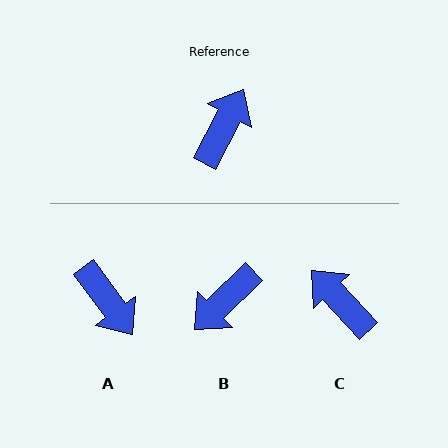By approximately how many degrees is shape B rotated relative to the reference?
Approximately 162 degrees counter-clockwise.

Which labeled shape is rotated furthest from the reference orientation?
B, about 162 degrees away.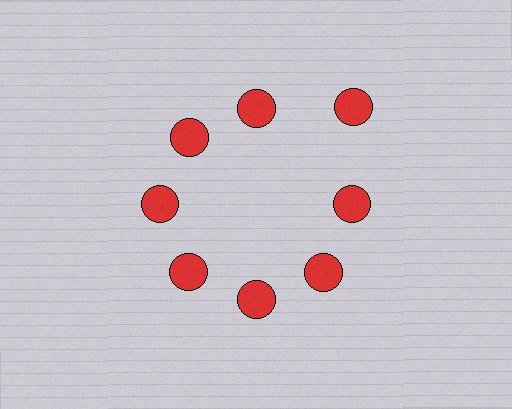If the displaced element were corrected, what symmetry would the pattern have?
It would have 8-fold rotational symmetry — the pattern would map onto itself every 45 degrees.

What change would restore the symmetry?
The symmetry would be restored by moving it inward, back onto the ring so that all 8 circles sit at equal angles and equal distance from the center.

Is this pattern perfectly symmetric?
No. The 8 red circles are arranged in a ring, but one element near the 2 o'clock position is pushed outward from the center, breaking the 8-fold rotational symmetry.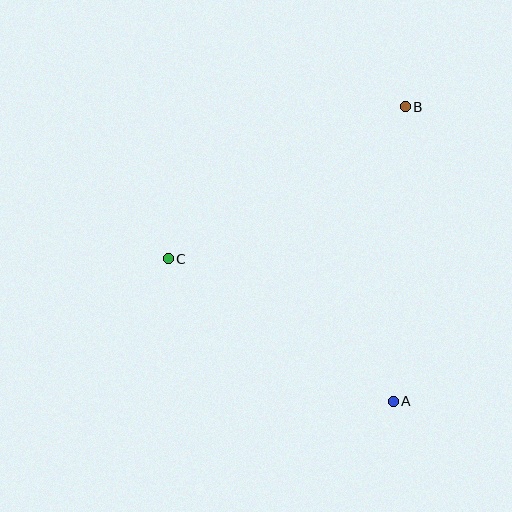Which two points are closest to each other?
Points A and C are closest to each other.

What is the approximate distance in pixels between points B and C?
The distance between B and C is approximately 281 pixels.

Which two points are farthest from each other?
Points A and B are farthest from each other.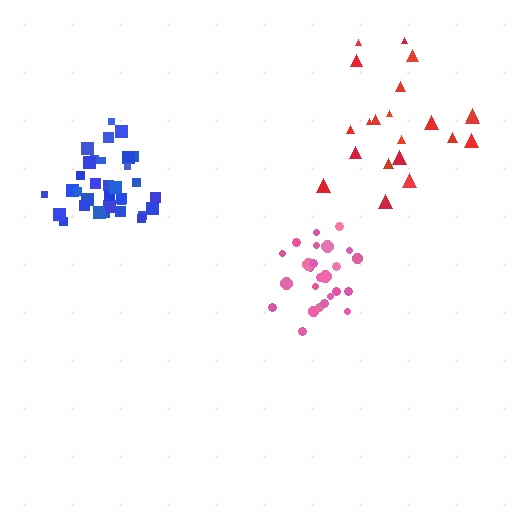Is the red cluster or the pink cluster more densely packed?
Pink.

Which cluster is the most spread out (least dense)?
Red.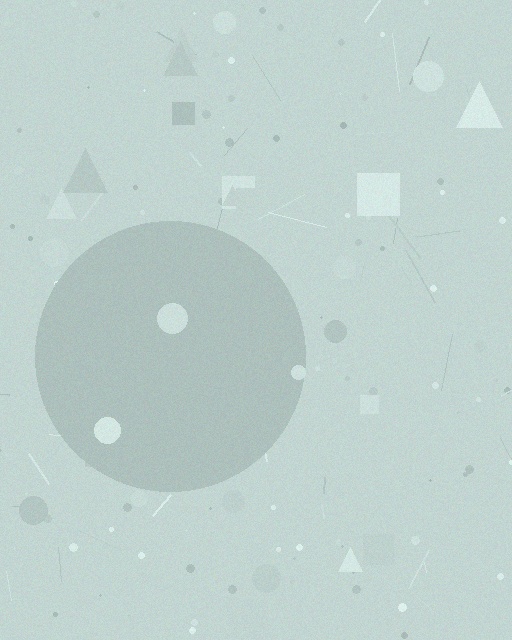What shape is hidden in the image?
A circle is hidden in the image.